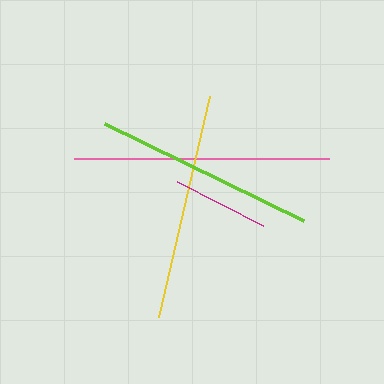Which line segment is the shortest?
The magenta line is the shortest at approximately 96 pixels.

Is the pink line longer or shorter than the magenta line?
The pink line is longer than the magenta line.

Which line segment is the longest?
The pink line is the longest at approximately 255 pixels.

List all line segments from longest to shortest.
From longest to shortest: pink, yellow, lime, magenta.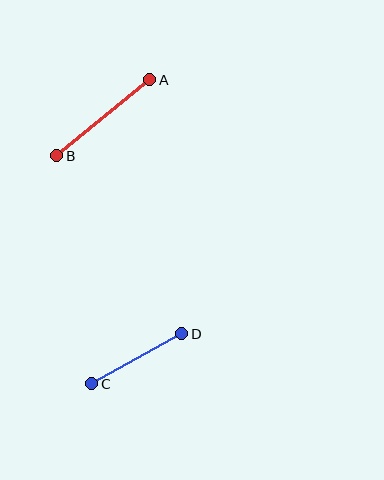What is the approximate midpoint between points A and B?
The midpoint is at approximately (103, 118) pixels.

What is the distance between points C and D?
The distance is approximately 103 pixels.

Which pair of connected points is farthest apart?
Points A and B are farthest apart.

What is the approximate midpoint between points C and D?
The midpoint is at approximately (137, 359) pixels.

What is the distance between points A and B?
The distance is approximately 120 pixels.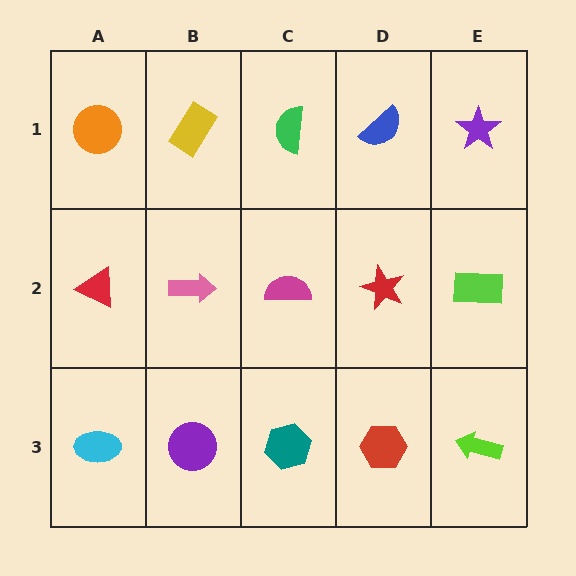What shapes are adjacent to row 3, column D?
A red star (row 2, column D), a teal hexagon (row 3, column C), a lime arrow (row 3, column E).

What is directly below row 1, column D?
A red star.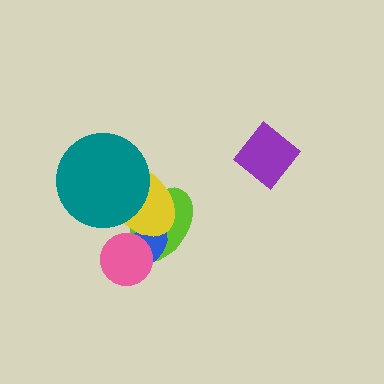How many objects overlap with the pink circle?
3 objects overlap with the pink circle.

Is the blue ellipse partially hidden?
Yes, it is partially covered by another shape.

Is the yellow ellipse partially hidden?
Yes, it is partially covered by another shape.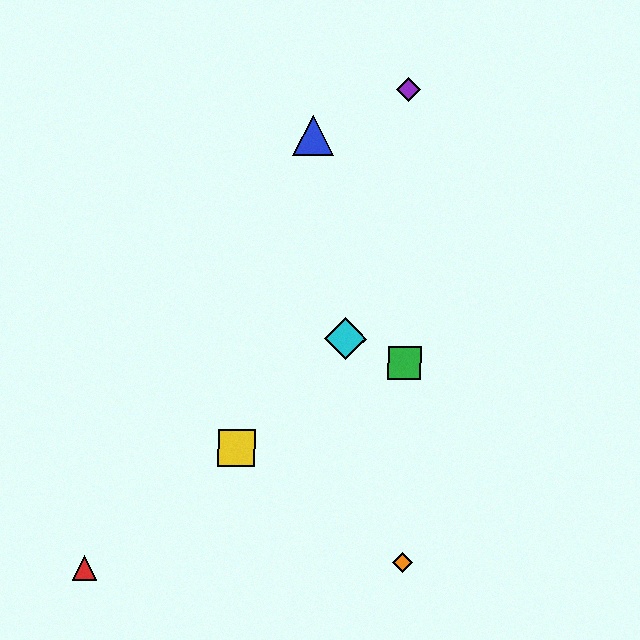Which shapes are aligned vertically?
The green square, the purple diamond, the orange diamond are aligned vertically.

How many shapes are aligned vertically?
3 shapes (the green square, the purple diamond, the orange diamond) are aligned vertically.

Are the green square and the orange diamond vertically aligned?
Yes, both are at x≈405.